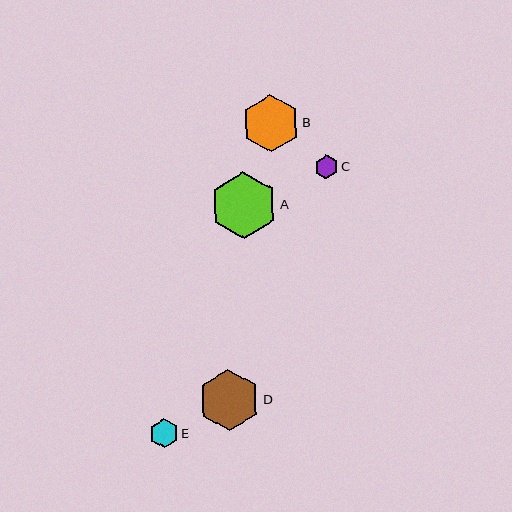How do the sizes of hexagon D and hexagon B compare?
Hexagon D and hexagon B are approximately the same size.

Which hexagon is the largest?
Hexagon A is the largest with a size of approximately 67 pixels.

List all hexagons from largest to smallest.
From largest to smallest: A, D, B, E, C.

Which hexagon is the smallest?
Hexagon C is the smallest with a size of approximately 23 pixels.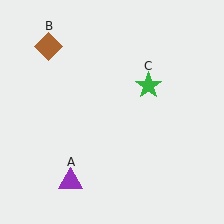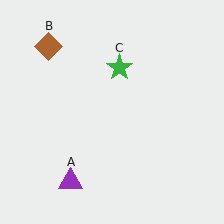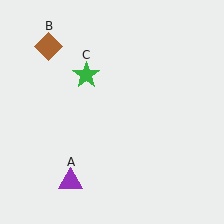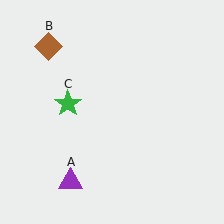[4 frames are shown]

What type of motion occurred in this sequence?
The green star (object C) rotated counterclockwise around the center of the scene.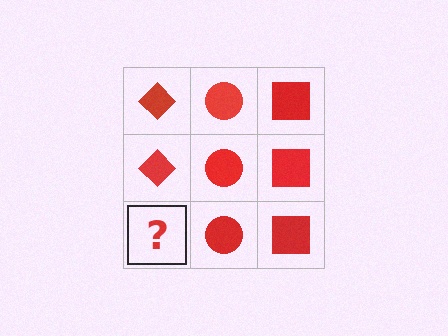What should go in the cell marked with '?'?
The missing cell should contain a red diamond.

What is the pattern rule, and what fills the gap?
The rule is that each column has a consistent shape. The gap should be filled with a red diamond.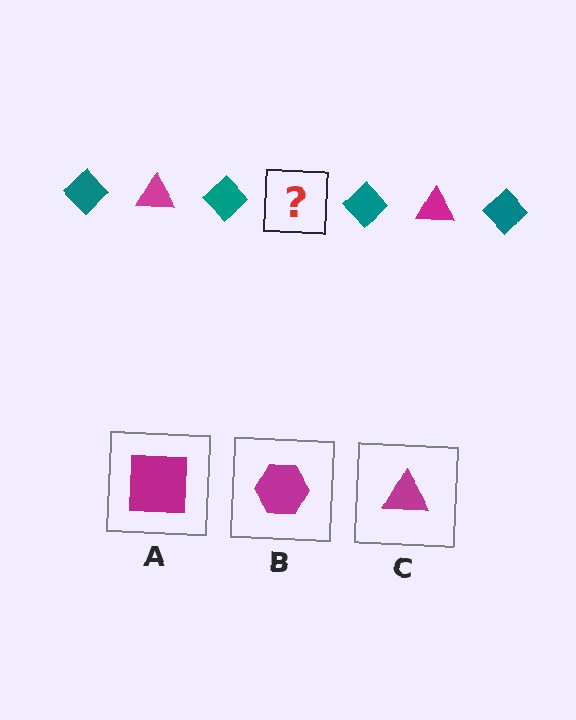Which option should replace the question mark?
Option C.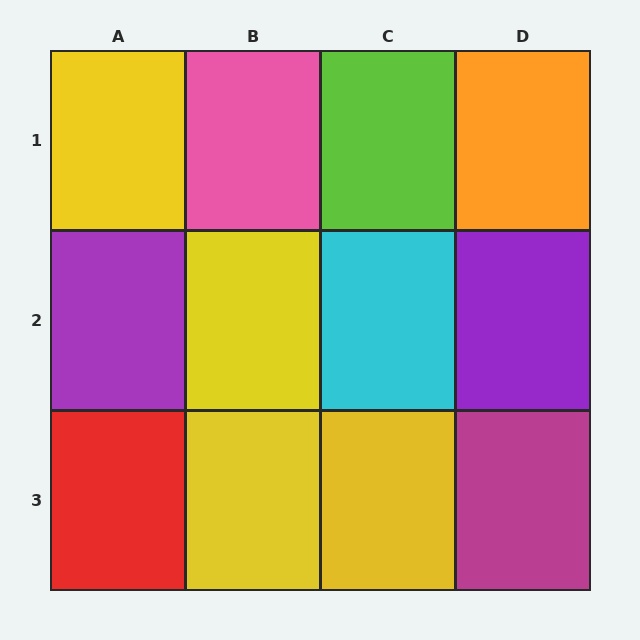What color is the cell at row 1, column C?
Lime.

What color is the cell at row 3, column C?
Yellow.